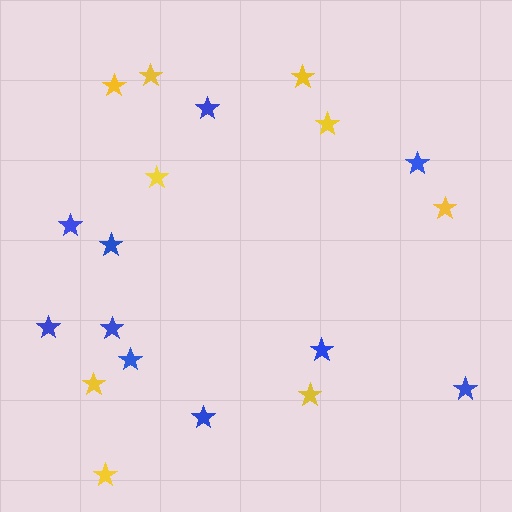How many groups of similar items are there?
There are 2 groups: one group of blue stars (10) and one group of yellow stars (9).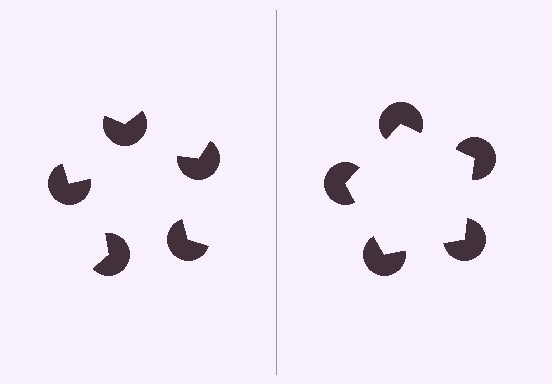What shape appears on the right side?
An illusory pentagon.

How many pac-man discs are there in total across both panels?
10 — 5 on each side.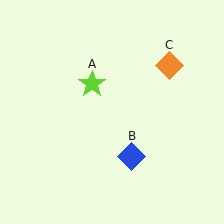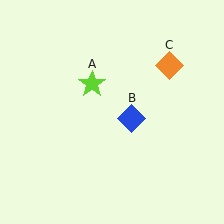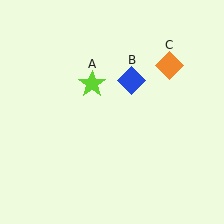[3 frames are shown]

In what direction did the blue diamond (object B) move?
The blue diamond (object B) moved up.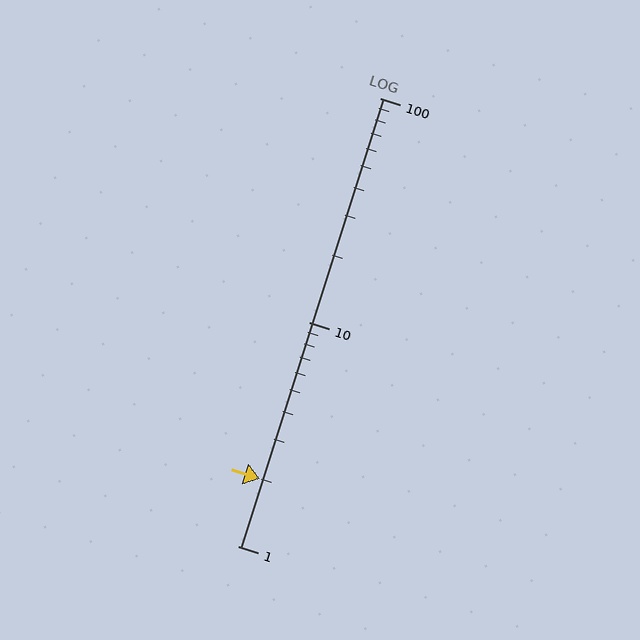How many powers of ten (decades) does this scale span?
The scale spans 2 decades, from 1 to 100.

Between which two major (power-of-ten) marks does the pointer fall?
The pointer is between 1 and 10.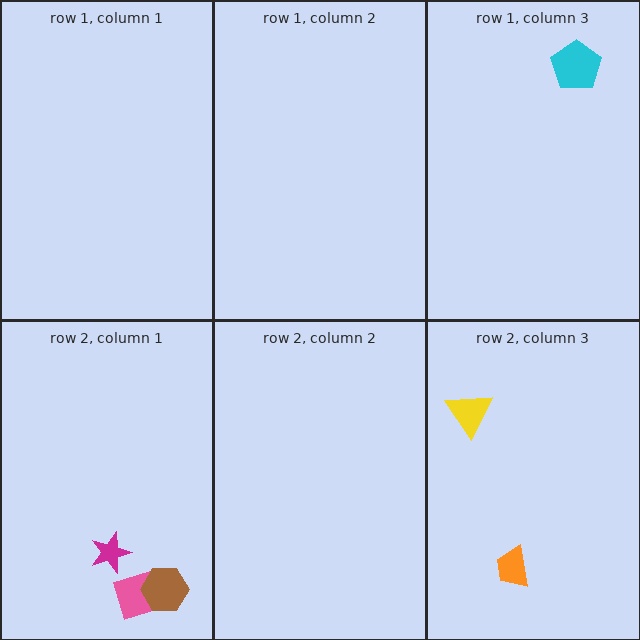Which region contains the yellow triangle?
The row 2, column 3 region.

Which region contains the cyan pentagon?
The row 1, column 3 region.